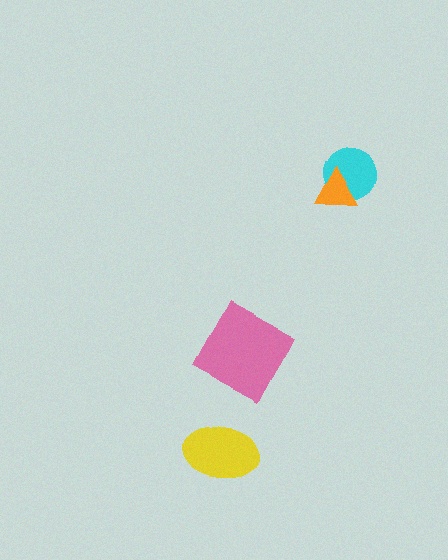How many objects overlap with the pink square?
0 objects overlap with the pink square.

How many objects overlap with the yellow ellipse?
0 objects overlap with the yellow ellipse.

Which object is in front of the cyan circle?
The orange triangle is in front of the cyan circle.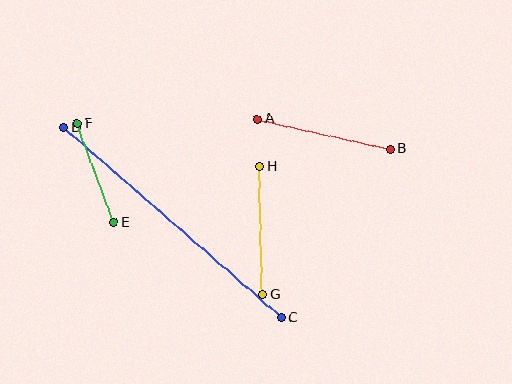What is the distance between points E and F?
The distance is approximately 105 pixels.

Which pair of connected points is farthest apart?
Points C and D are farthest apart.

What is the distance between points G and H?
The distance is approximately 128 pixels.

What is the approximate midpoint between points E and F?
The midpoint is at approximately (96, 173) pixels.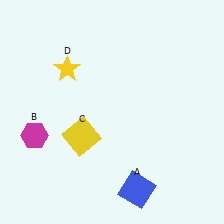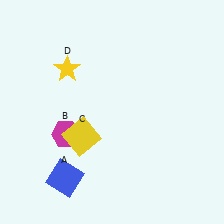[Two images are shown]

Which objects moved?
The objects that moved are: the blue square (A), the magenta hexagon (B).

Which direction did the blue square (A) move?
The blue square (A) moved left.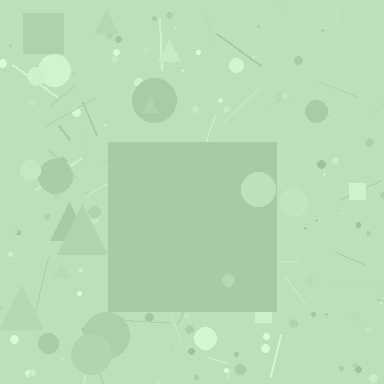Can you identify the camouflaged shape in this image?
The camouflaged shape is a square.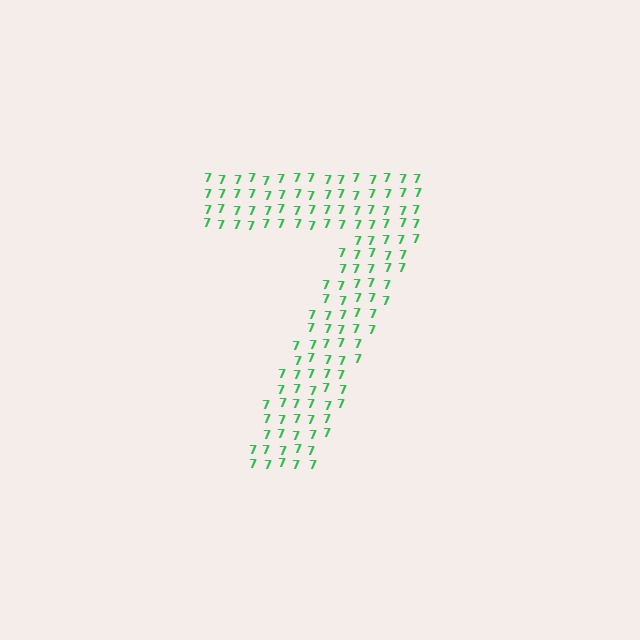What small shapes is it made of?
It is made of small digit 7's.